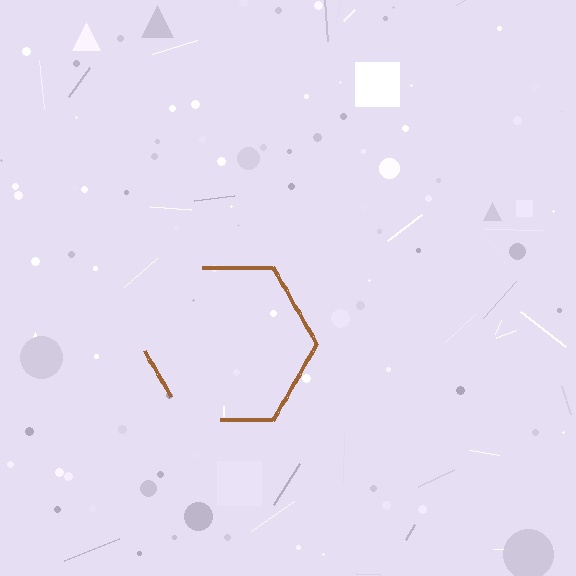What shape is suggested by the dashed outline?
The dashed outline suggests a hexagon.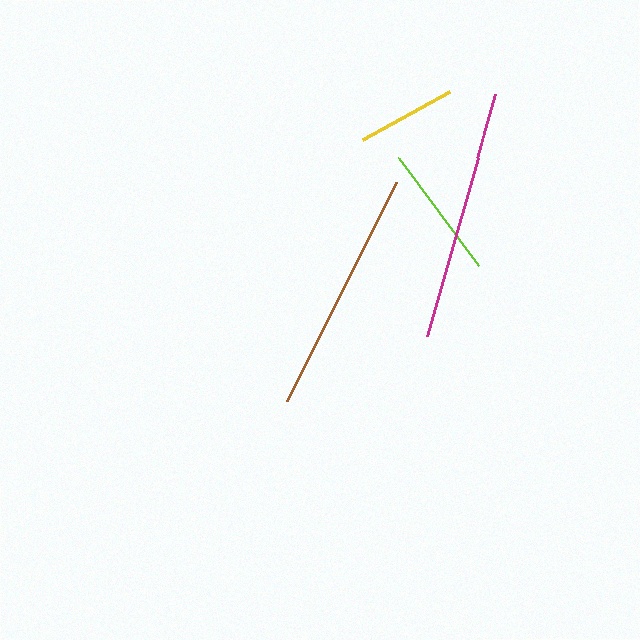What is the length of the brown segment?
The brown segment is approximately 245 pixels long.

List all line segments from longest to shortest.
From longest to shortest: magenta, brown, lime, yellow.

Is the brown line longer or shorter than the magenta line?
The magenta line is longer than the brown line.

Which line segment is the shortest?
The yellow line is the shortest at approximately 99 pixels.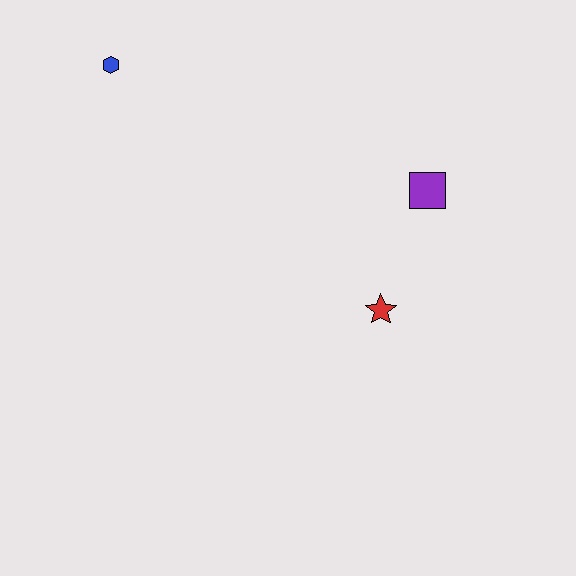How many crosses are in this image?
There are no crosses.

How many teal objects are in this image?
There are no teal objects.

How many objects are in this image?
There are 3 objects.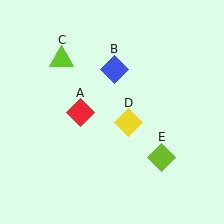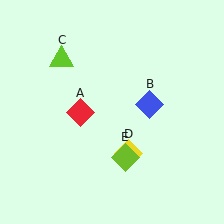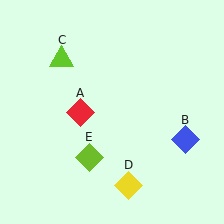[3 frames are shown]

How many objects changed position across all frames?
3 objects changed position: blue diamond (object B), yellow diamond (object D), lime diamond (object E).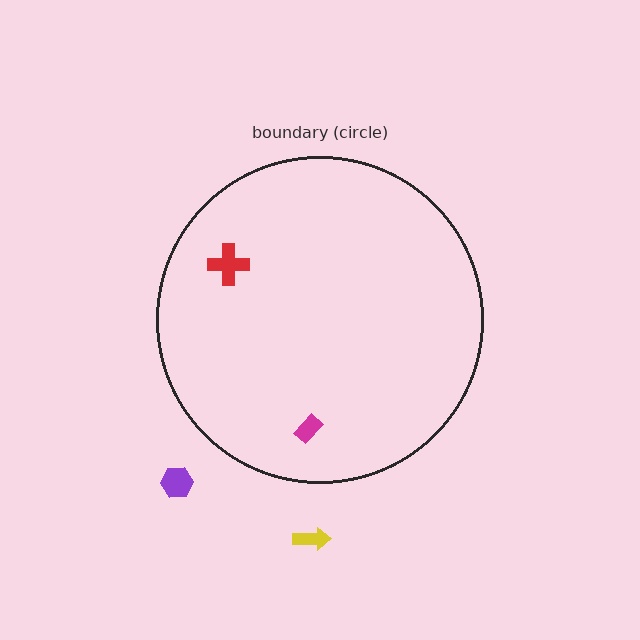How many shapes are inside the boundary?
2 inside, 2 outside.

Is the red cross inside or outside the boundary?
Inside.